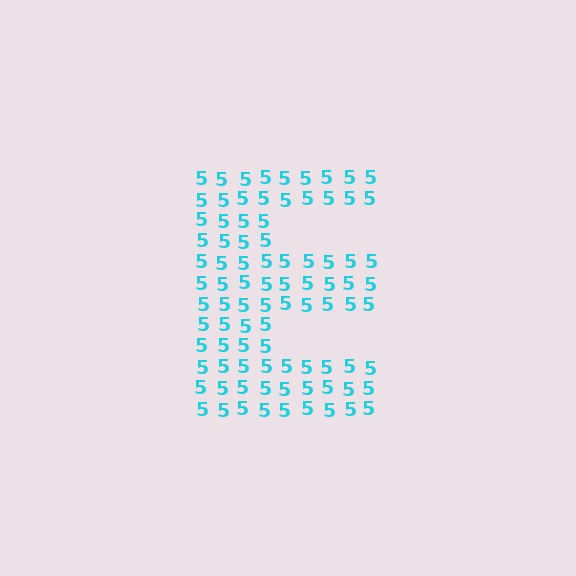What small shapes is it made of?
It is made of small digit 5's.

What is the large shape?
The large shape is the letter E.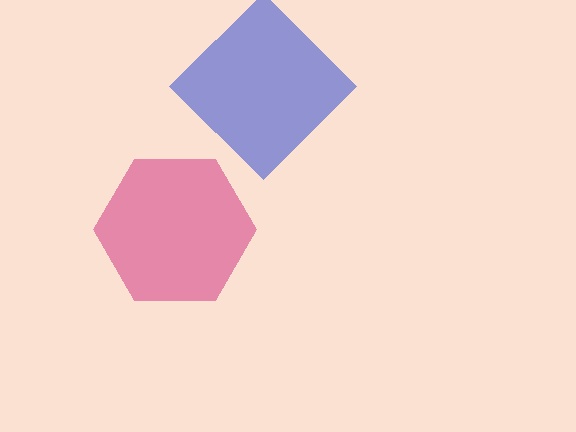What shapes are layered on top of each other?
The layered shapes are: a blue diamond, a magenta hexagon.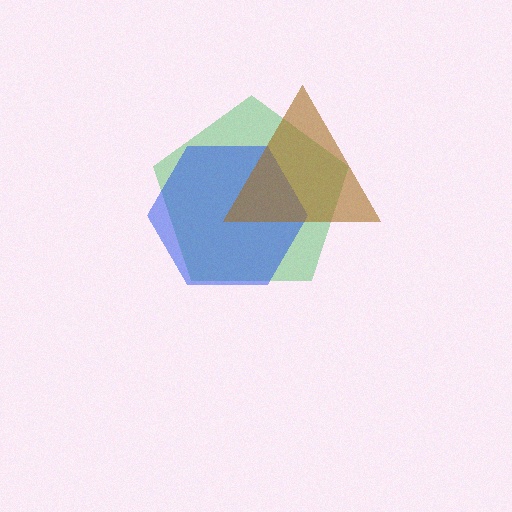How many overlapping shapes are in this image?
There are 3 overlapping shapes in the image.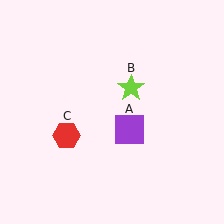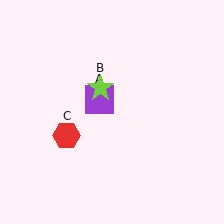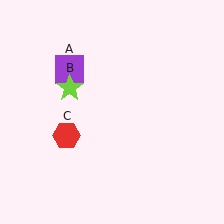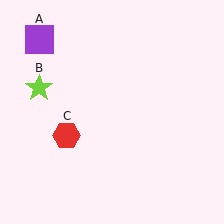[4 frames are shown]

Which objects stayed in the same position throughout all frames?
Red hexagon (object C) remained stationary.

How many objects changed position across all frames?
2 objects changed position: purple square (object A), lime star (object B).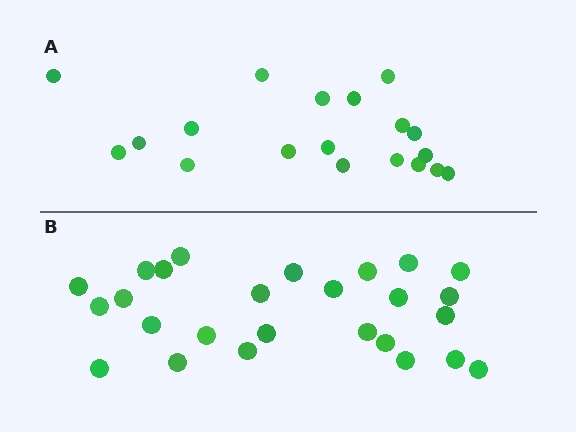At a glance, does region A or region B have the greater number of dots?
Region B (the bottom region) has more dots.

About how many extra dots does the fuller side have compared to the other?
Region B has roughly 8 or so more dots than region A.